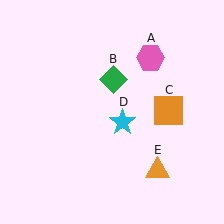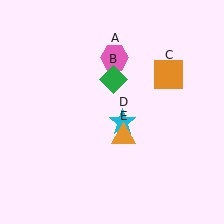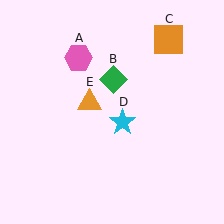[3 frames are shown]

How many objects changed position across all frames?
3 objects changed position: pink hexagon (object A), orange square (object C), orange triangle (object E).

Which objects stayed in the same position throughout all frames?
Green diamond (object B) and cyan star (object D) remained stationary.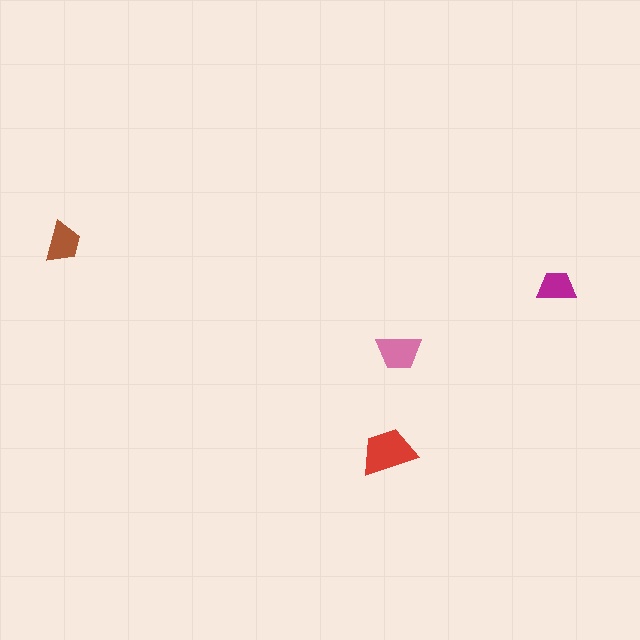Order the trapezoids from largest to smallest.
the red one, the pink one, the brown one, the magenta one.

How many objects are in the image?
There are 4 objects in the image.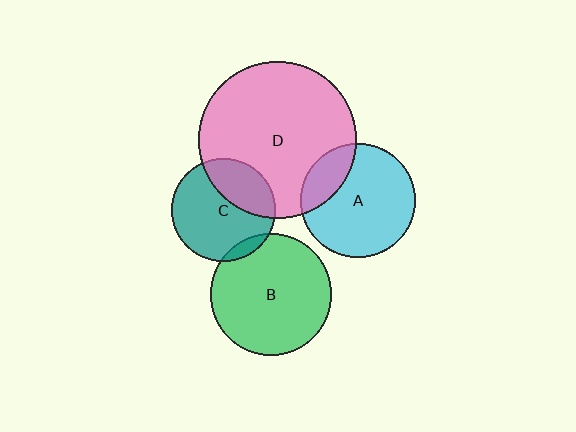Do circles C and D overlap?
Yes.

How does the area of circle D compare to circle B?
Approximately 1.7 times.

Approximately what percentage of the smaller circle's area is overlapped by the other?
Approximately 30%.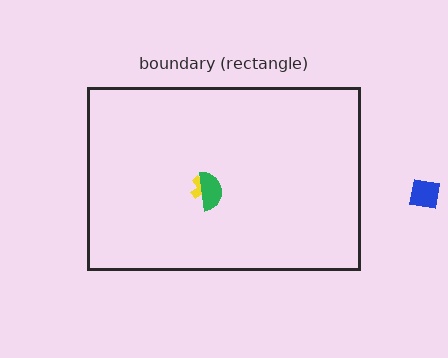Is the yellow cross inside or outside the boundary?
Inside.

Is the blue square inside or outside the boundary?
Outside.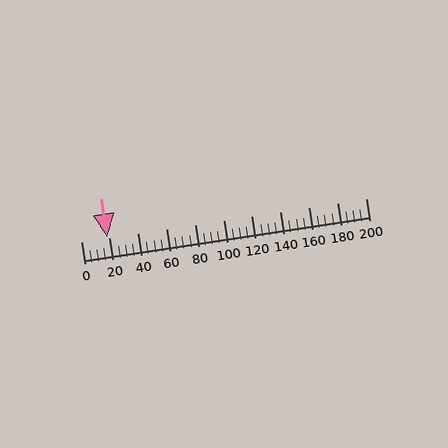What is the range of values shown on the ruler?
The ruler shows values from 0 to 200.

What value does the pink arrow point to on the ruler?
The pink arrow points to approximately 19.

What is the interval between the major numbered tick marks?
The major tick marks are spaced 20 units apart.